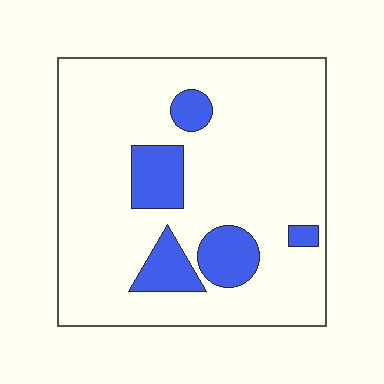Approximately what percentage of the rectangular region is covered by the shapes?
Approximately 15%.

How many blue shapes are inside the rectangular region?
5.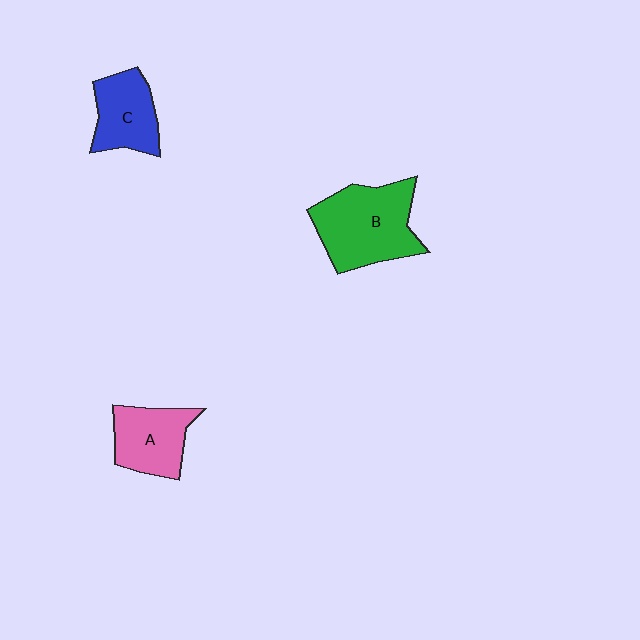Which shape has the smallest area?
Shape C (blue).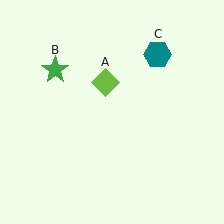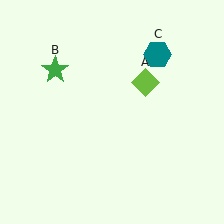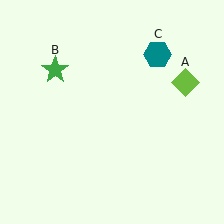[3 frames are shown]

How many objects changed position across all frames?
1 object changed position: lime diamond (object A).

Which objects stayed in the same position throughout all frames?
Green star (object B) and teal hexagon (object C) remained stationary.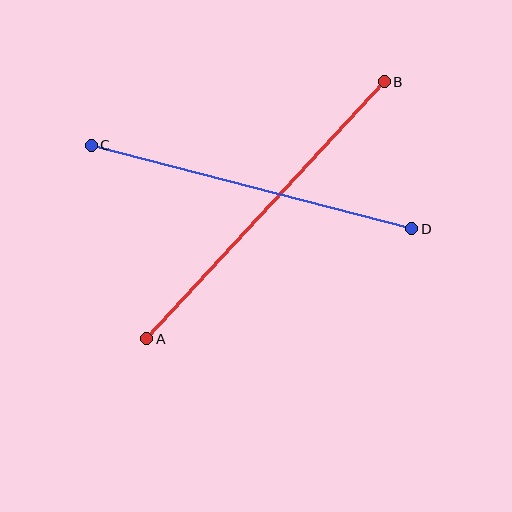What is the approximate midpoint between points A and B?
The midpoint is at approximately (265, 210) pixels.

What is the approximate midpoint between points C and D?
The midpoint is at approximately (251, 187) pixels.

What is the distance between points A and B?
The distance is approximately 350 pixels.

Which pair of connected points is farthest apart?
Points A and B are farthest apart.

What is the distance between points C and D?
The distance is approximately 331 pixels.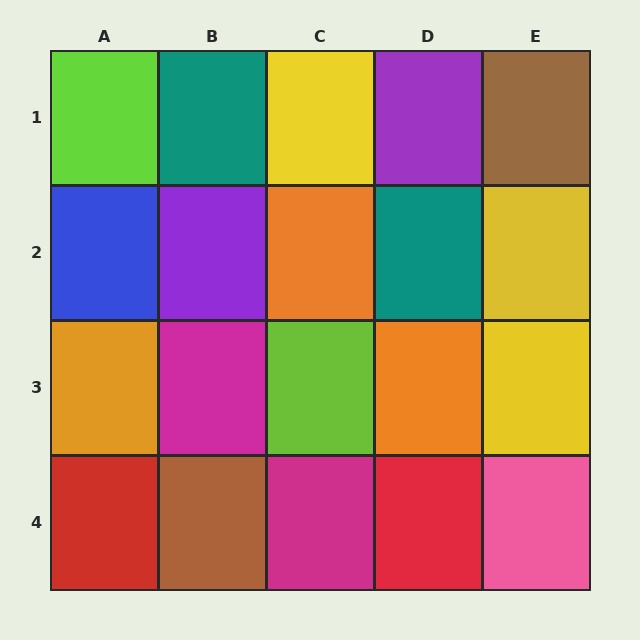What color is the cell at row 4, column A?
Red.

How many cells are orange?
3 cells are orange.